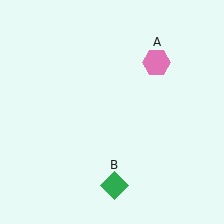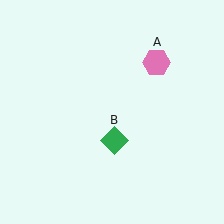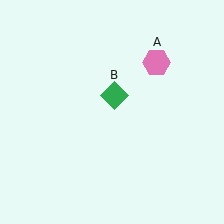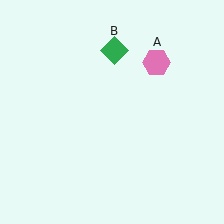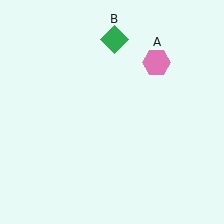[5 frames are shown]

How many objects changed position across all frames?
1 object changed position: green diamond (object B).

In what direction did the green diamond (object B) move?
The green diamond (object B) moved up.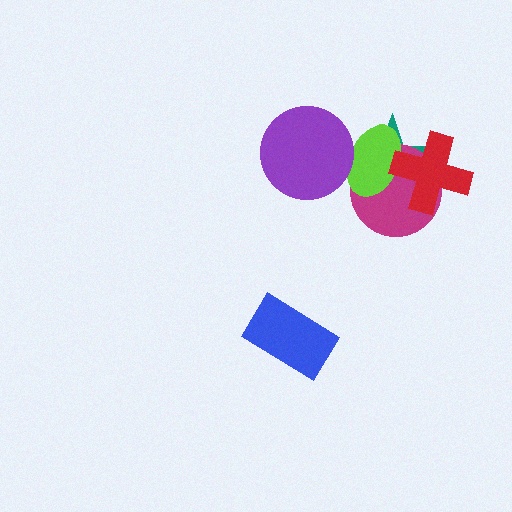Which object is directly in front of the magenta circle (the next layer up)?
The lime ellipse is directly in front of the magenta circle.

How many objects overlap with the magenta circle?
3 objects overlap with the magenta circle.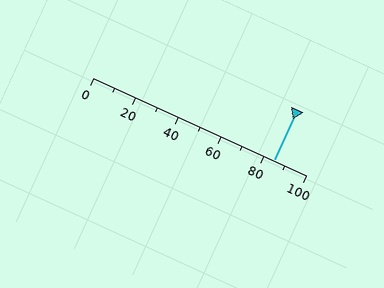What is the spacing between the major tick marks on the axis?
The major ticks are spaced 20 apart.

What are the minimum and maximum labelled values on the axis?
The axis runs from 0 to 100.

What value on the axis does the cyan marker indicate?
The marker indicates approximately 85.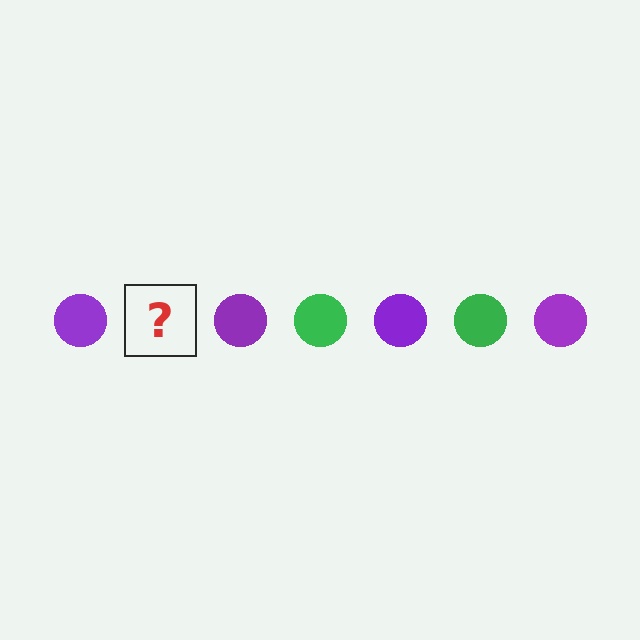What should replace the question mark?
The question mark should be replaced with a green circle.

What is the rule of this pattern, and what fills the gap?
The rule is that the pattern cycles through purple, green circles. The gap should be filled with a green circle.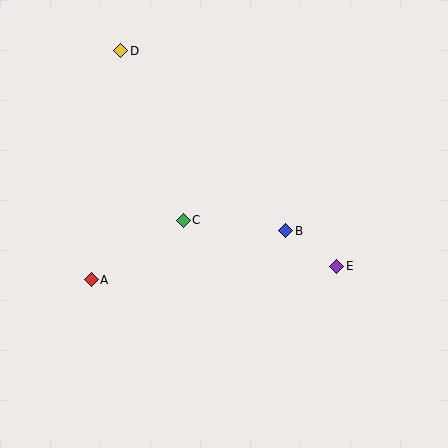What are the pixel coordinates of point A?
Point A is at (91, 280).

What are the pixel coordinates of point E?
Point E is at (337, 266).